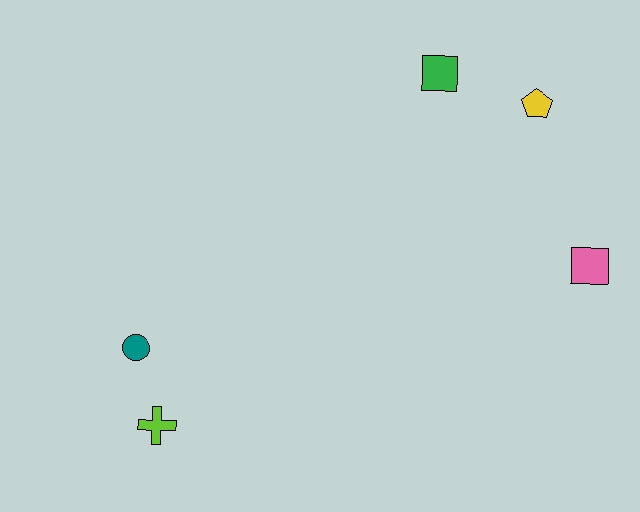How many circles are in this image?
There is 1 circle.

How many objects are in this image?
There are 5 objects.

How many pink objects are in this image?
There is 1 pink object.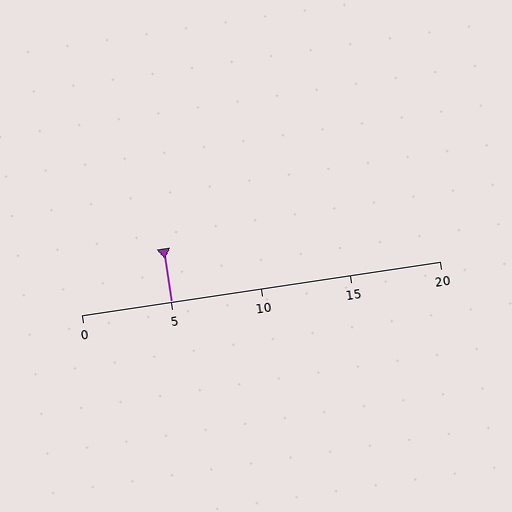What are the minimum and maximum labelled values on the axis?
The axis runs from 0 to 20.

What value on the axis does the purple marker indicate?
The marker indicates approximately 5.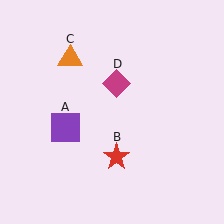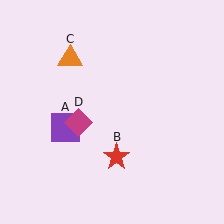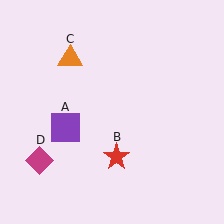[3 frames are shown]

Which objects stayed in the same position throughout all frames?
Purple square (object A) and red star (object B) and orange triangle (object C) remained stationary.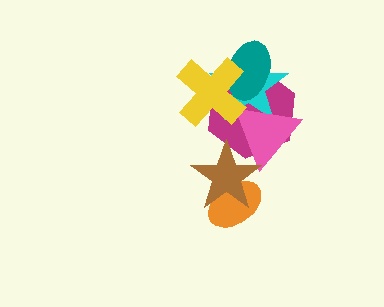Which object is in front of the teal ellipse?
The yellow cross is in front of the teal ellipse.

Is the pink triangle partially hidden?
Yes, it is partially covered by another shape.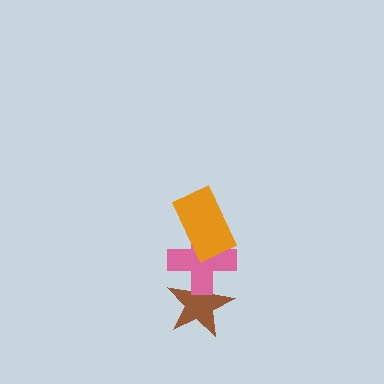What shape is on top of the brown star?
The pink cross is on top of the brown star.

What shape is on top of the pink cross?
The orange rectangle is on top of the pink cross.